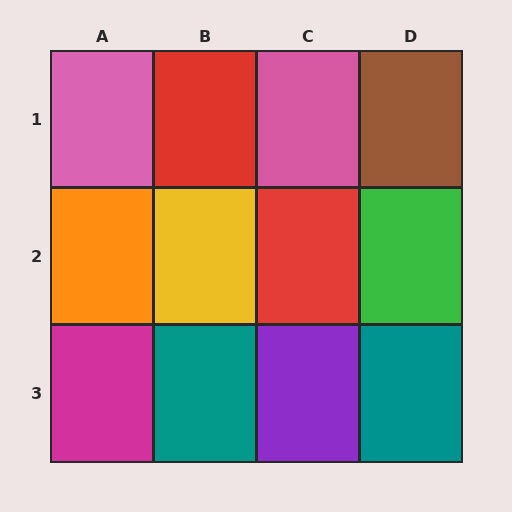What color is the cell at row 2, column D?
Green.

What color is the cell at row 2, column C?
Red.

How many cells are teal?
2 cells are teal.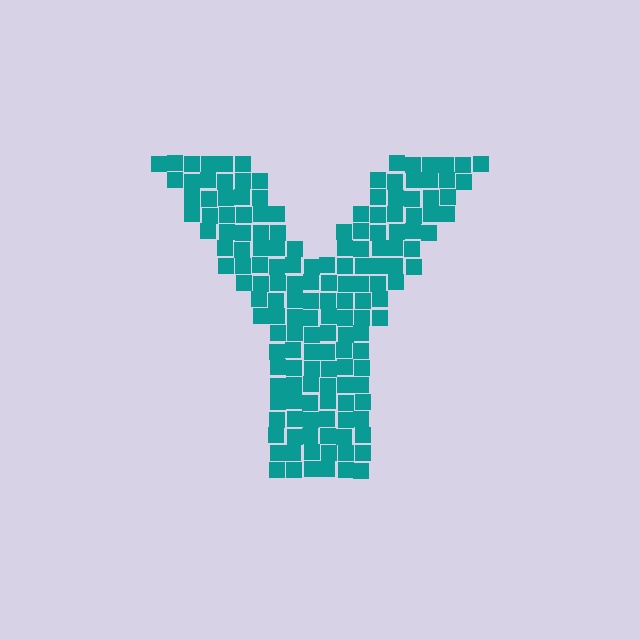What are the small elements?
The small elements are squares.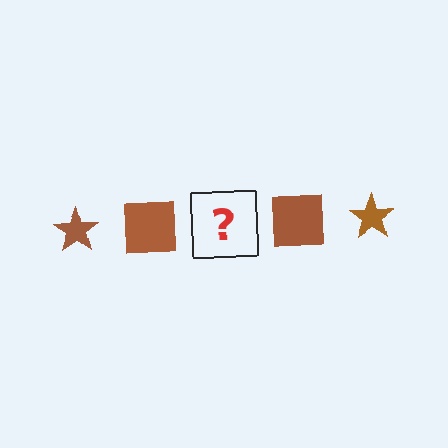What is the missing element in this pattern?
The missing element is a brown star.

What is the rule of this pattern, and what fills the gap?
The rule is that the pattern cycles through star, square shapes in brown. The gap should be filled with a brown star.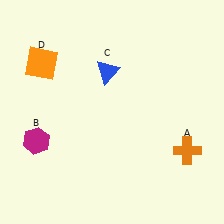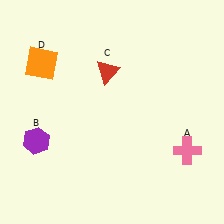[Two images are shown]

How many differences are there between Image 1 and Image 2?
There are 3 differences between the two images.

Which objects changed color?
A changed from orange to pink. B changed from magenta to purple. C changed from blue to red.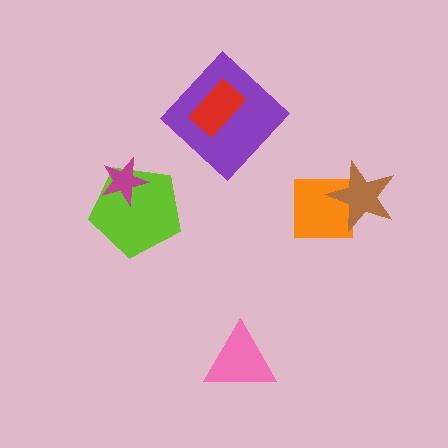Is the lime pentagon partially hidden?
Yes, it is partially covered by another shape.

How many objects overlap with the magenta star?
1 object overlaps with the magenta star.